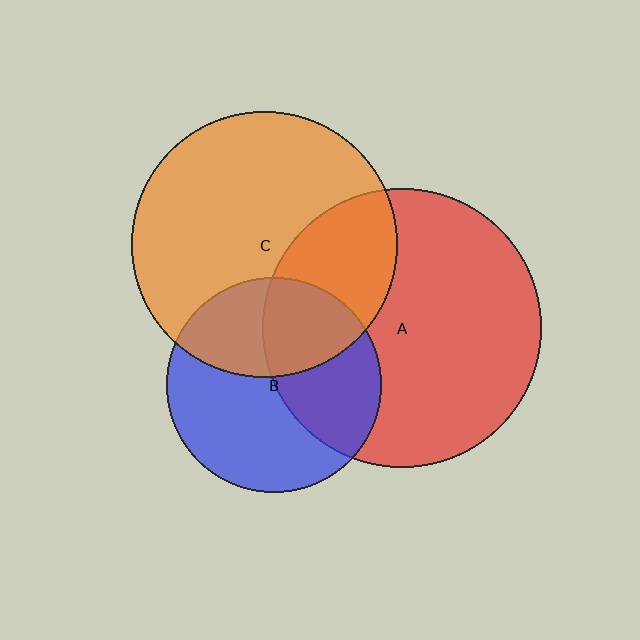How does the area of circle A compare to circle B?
Approximately 1.7 times.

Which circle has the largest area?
Circle A (red).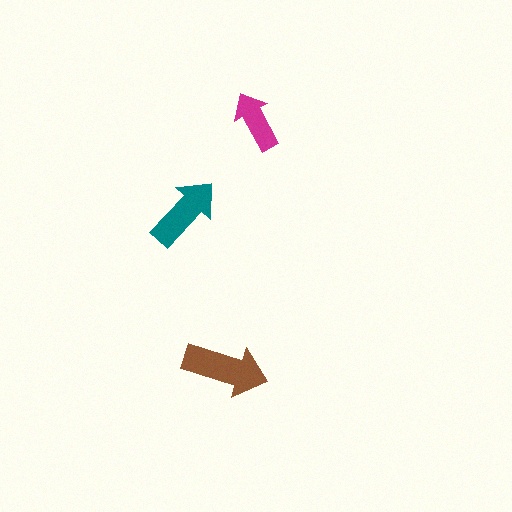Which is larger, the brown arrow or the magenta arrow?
The brown one.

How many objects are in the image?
There are 3 objects in the image.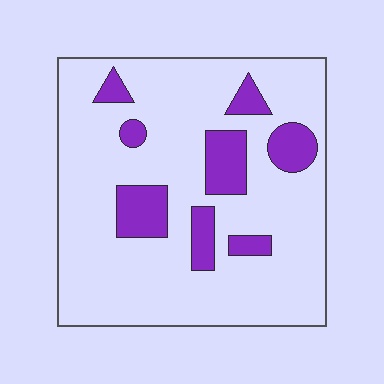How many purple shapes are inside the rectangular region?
8.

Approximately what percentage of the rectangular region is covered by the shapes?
Approximately 15%.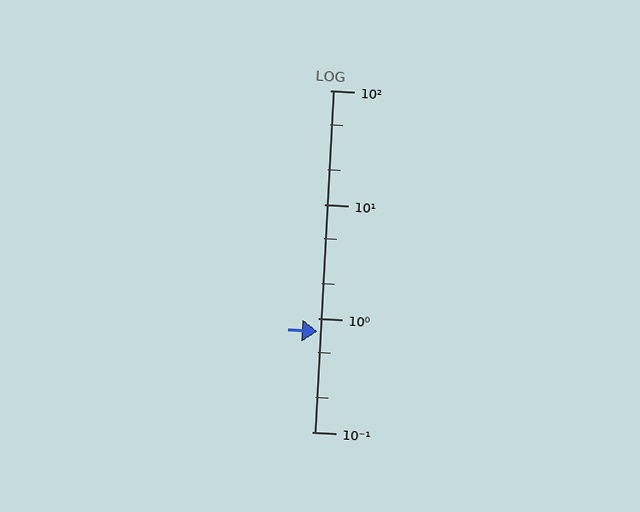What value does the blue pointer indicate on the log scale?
The pointer indicates approximately 0.76.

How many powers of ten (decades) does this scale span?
The scale spans 3 decades, from 0.1 to 100.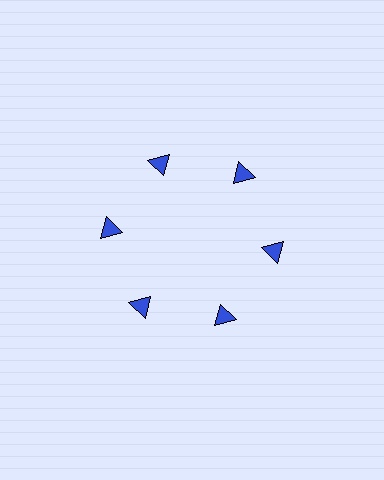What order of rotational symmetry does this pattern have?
This pattern has 6-fold rotational symmetry.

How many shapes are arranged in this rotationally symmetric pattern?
There are 6 shapes, arranged in 6 groups of 1.